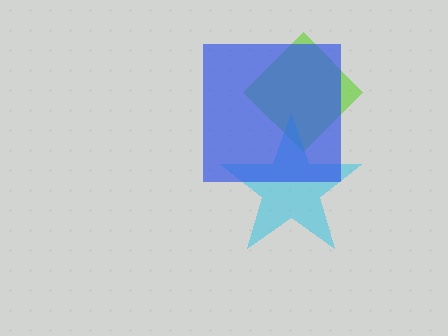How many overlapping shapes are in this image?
There are 3 overlapping shapes in the image.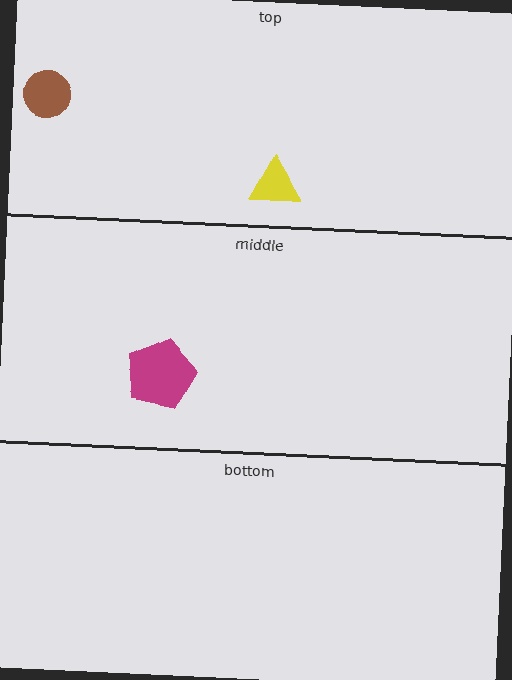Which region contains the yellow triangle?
The top region.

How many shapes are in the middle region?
1.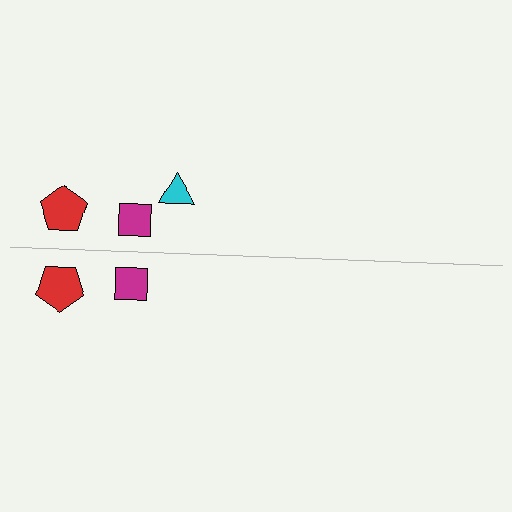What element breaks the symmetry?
A cyan triangle is missing from the bottom side.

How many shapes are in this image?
There are 5 shapes in this image.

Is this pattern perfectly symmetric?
No, the pattern is not perfectly symmetric. A cyan triangle is missing from the bottom side.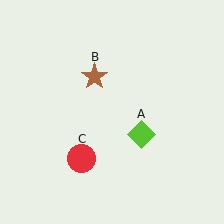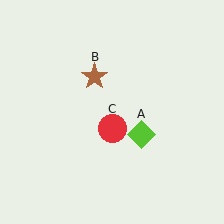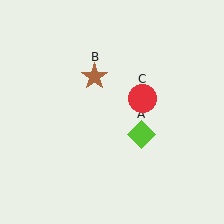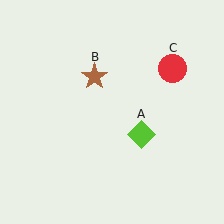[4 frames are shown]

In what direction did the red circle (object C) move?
The red circle (object C) moved up and to the right.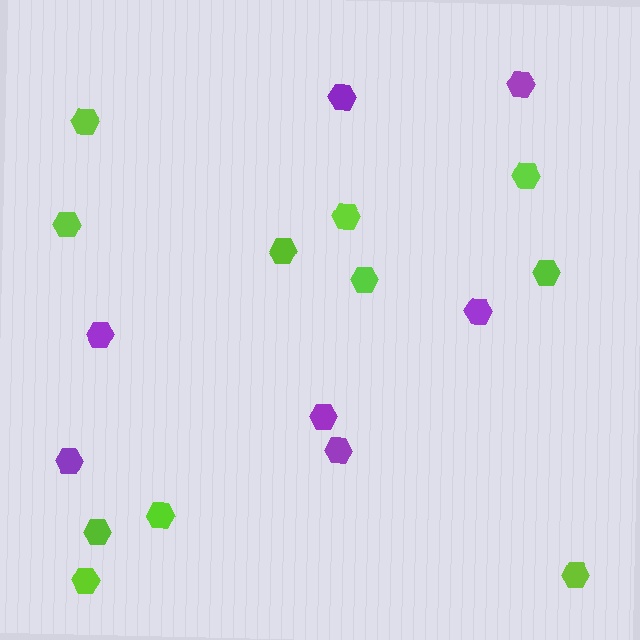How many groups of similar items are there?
There are 2 groups: one group of lime hexagons (11) and one group of purple hexagons (7).